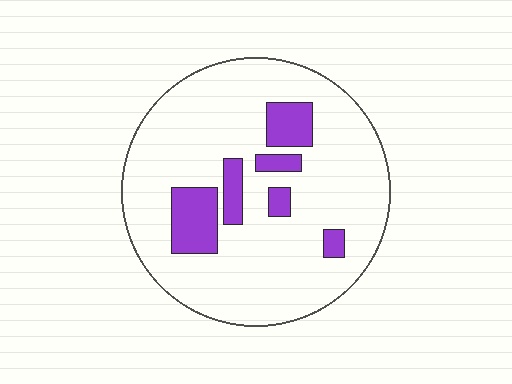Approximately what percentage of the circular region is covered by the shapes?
Approximately 15%.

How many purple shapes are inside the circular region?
6.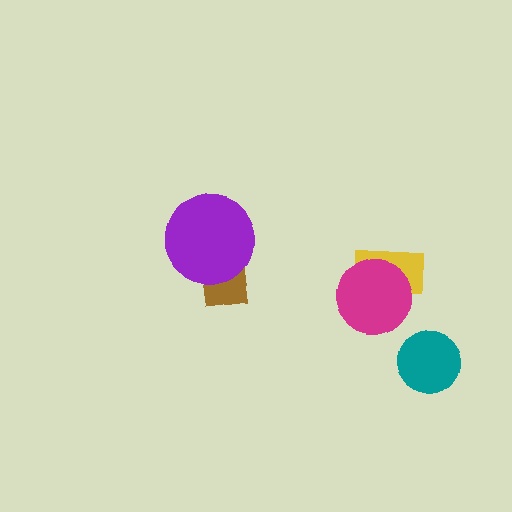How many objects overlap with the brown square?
1 object overlaps with the brown square.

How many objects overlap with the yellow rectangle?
1 object overlaps with the yellow rectangle.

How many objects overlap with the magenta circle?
1 object overlaps with the magenta circle.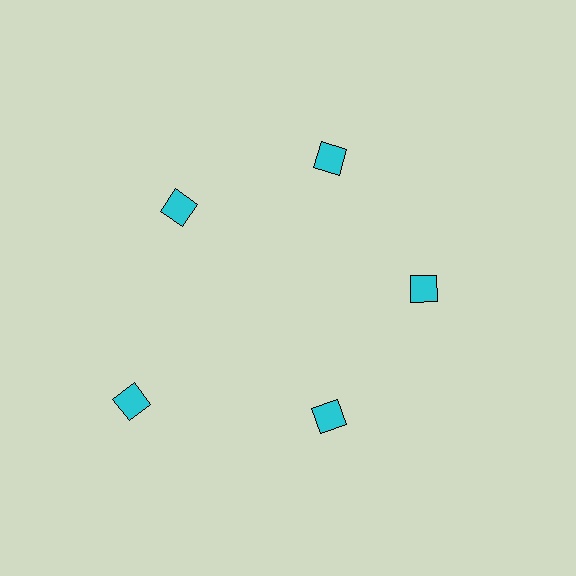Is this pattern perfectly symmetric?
No. The 5 cyan diamonds are arranged in a ring, but one element near the 8 o'clock position is pushed outward from the center, breaking the 5-fold rotational symmetry.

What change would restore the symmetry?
The symmetry would be restored by moving it inward, back onto the ring so that all 5 diamonds sit at equal angles and equal distance from the center.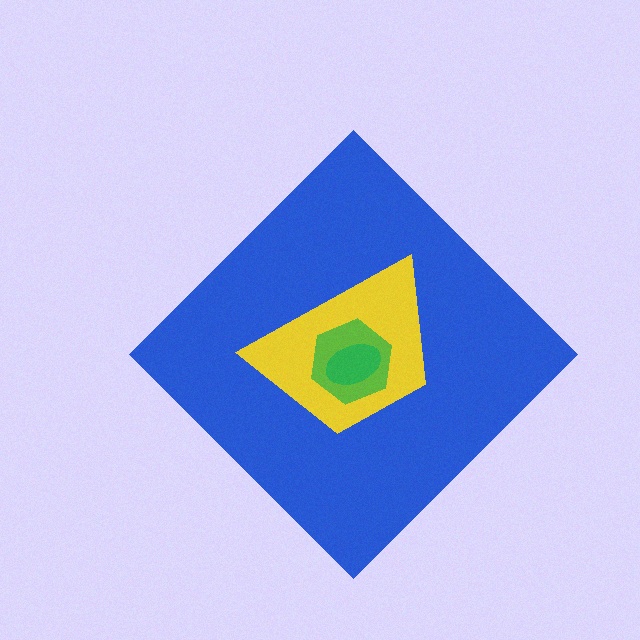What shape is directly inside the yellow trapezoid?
The lime hexagon.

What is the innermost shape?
The green ellipse.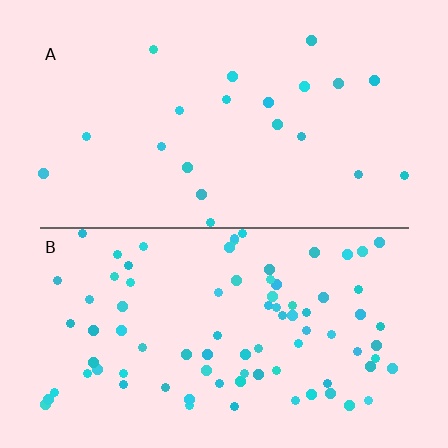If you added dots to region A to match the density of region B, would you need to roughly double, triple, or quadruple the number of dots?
Approximately quadruple.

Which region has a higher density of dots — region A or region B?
B (the bottom).